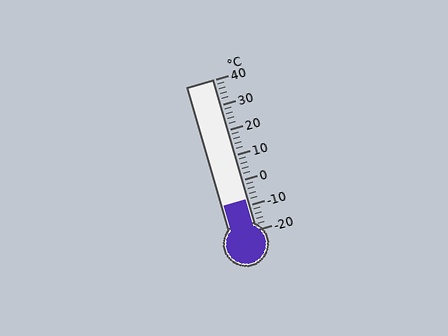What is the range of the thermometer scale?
The thermometer scale ranges from -20°C to 40°C.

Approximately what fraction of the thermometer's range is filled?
The thermometer is filled to approximately 20% of its range.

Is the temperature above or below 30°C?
The temperature is below 30°C.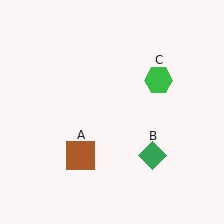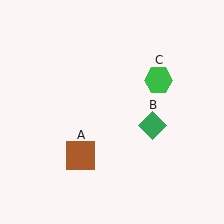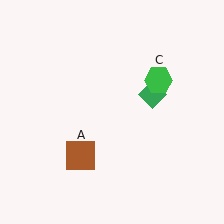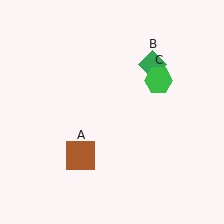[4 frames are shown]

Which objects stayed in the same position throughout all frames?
Brown square (object A) and green hexagon (object C) remained stationary.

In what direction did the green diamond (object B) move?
The green diamond (object B) moved up.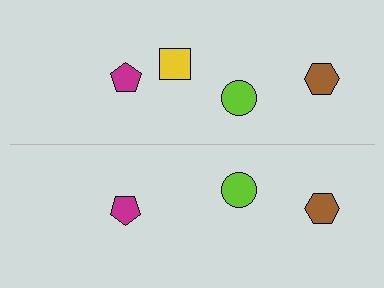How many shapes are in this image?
There are 7 shapes in this image.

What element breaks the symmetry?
A yellow square is missing from the bottom side.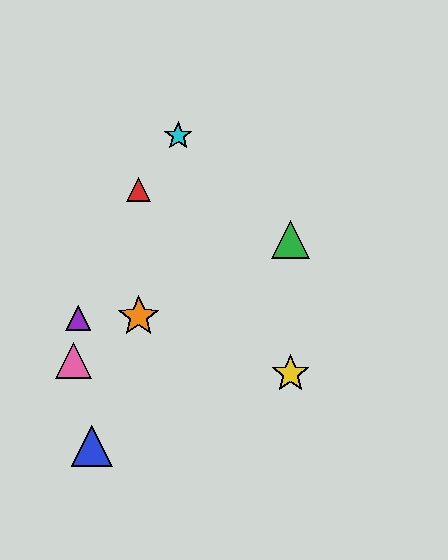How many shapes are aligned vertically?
2 shapes (the green triangle, the yellow star) are aligned vertically.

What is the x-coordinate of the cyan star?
The cyan star is at x≈178.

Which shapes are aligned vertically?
The green triangle, the yellow star are aligned vertically.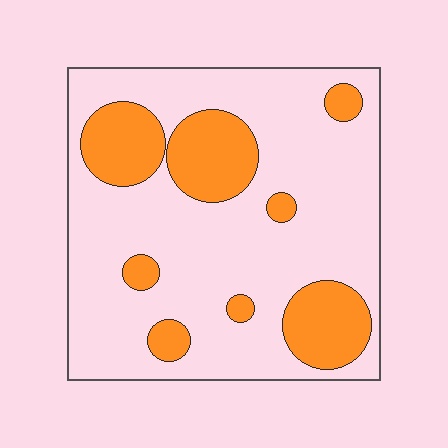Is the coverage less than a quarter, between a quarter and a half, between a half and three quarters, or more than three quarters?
Less than a quarter.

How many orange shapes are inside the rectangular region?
8.